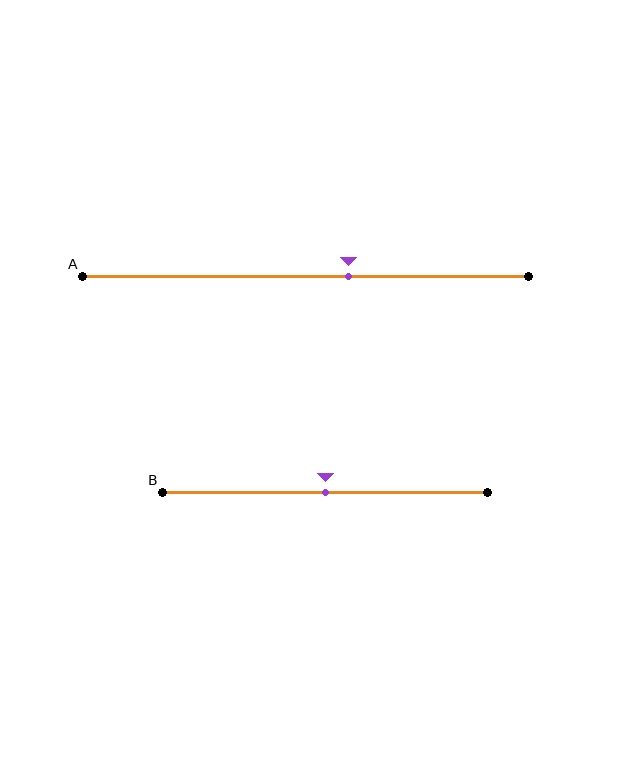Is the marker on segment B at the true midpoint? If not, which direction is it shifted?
Yes, the marker on segment B is at the true midpoint.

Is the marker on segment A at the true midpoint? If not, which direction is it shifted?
No, the marker on segment A is shifted to the right by about 10% of the segment length.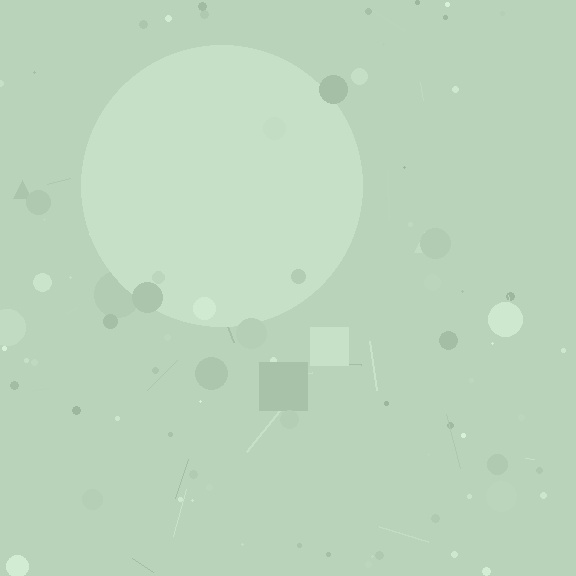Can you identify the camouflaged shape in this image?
The camouflaged shape is a circle.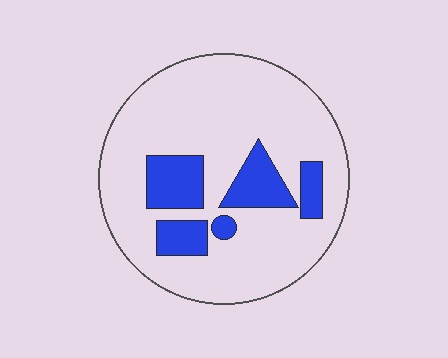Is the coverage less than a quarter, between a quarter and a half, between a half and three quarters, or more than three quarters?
Less than a quarter.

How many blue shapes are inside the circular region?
5.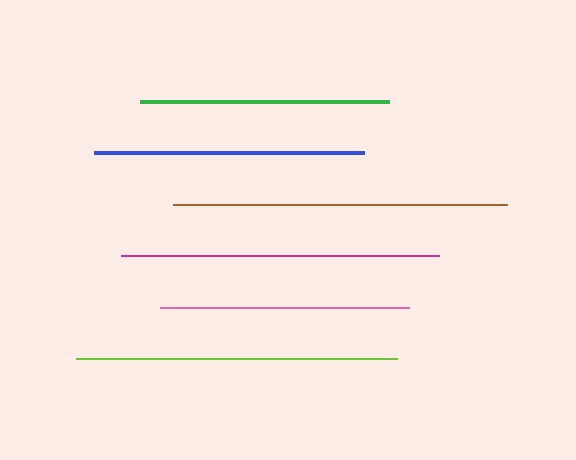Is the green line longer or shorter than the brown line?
The brown line is longer than the green line.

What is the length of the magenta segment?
The magenta segment is approximately 318 pixels long.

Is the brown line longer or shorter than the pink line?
The brown line is longer than the pink line.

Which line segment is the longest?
The brown line is the longest at approximately 334 pixels.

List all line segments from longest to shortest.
From longest to shortest: brown, lime, magenta, blue, pink, green.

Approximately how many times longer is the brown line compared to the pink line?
The brown line is approximately 1.3 times the length of the pink line.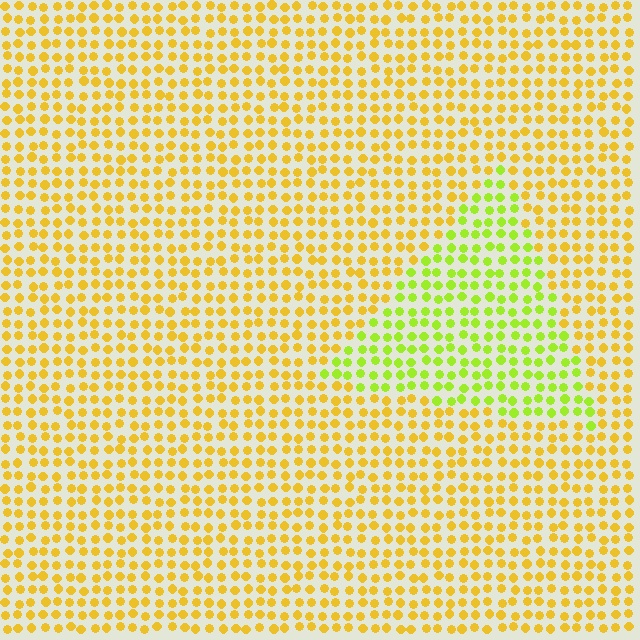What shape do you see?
I see a triangle.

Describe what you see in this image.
The image is filled with small yellow elements in a uniform arrangement. A triangle-shaped region is visible where the elements are tinted to a slightly different hue, forming a subtle color boundary.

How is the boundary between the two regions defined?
The boundary is defined purely by a slight shift in hue (about 38 degrees). Spacing, size, and orientation are identical on both sides.